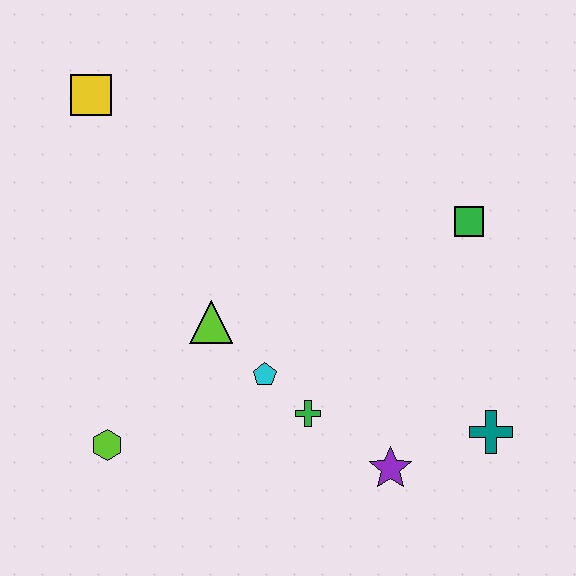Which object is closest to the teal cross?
The purple star is closest to the teal cross.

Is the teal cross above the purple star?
Yes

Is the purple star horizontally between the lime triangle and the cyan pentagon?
No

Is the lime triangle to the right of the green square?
No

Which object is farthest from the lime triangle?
The teal cross is farthest from the lime triangle.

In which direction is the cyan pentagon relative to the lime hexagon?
The cyan pentagon is to the right of the lime hexagon.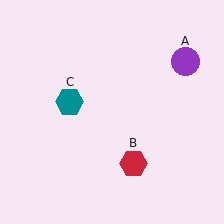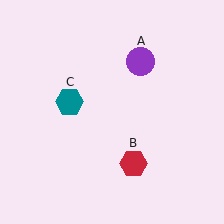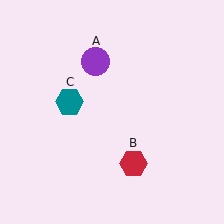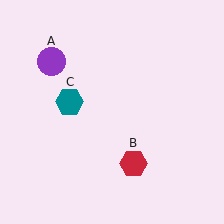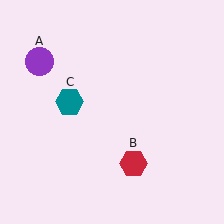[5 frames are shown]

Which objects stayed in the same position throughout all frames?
Red hexagon (object B) and teal hexagon (object C) remained stationary.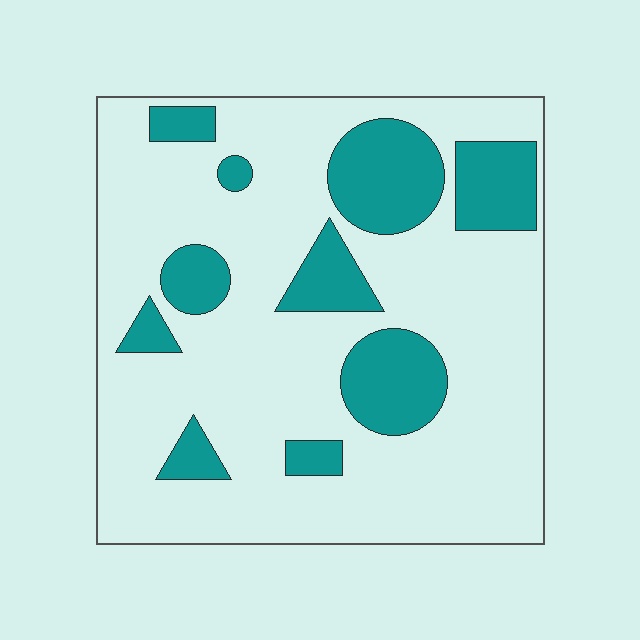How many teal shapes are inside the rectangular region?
10.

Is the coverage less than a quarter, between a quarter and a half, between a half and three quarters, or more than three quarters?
Less than a quarter.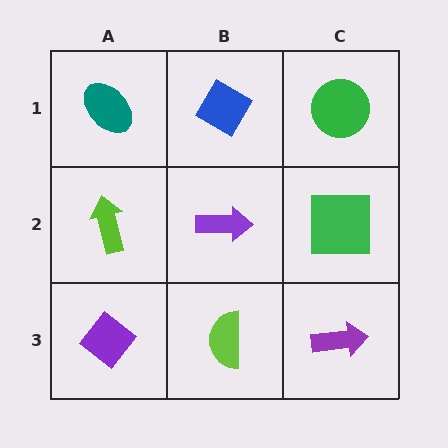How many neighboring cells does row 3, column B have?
3.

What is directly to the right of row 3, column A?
A lime semicircle.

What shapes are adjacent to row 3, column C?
A green square (row 2, column C), a lime semicircle (row 3, column B).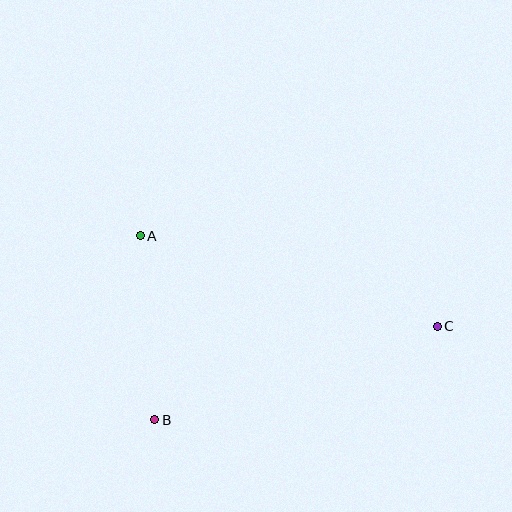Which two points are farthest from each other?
Points A and C are farthest from each other.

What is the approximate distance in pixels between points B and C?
The distance between B and C is approximately 297 pixels.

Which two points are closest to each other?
Points A and B are closest to each other.